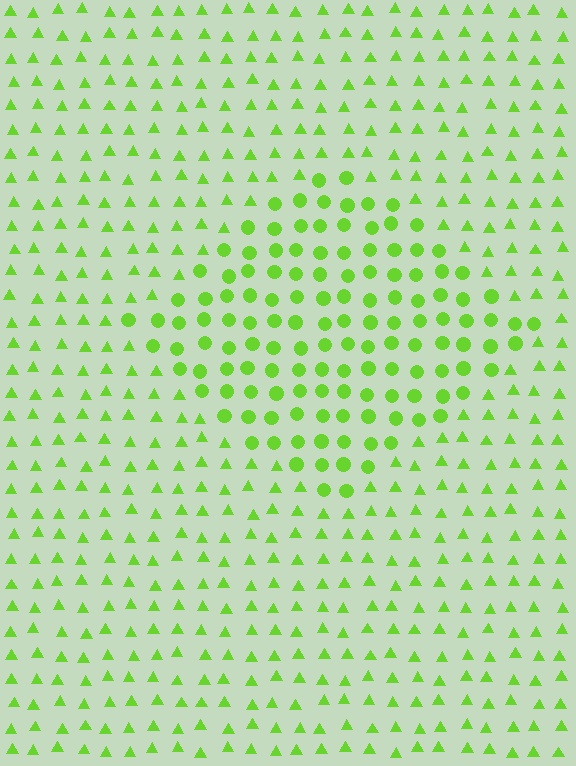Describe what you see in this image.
The image is filled with small lime elements arranged in a uniform grid. A diamond-shaped region contains circles, while the surrounding area contains triangles. The boundary is defined purely by the change in element shape.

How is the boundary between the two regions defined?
The boundary is defined by a change in element shape: circles inside vs. triangles outside. All elements share the same color and spacing.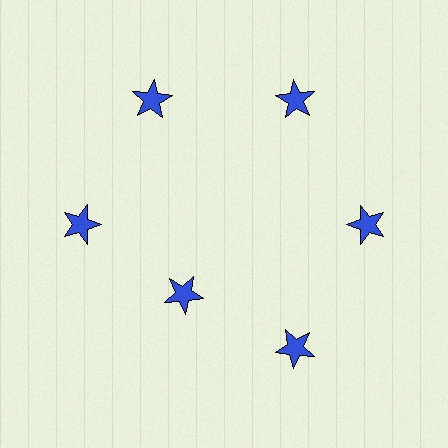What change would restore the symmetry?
The symmetry would be restored by moving it outward, back onto the ring so that all 6 stars sit at equal angles and equal distance from the center.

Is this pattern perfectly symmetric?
No. The 6 blue stars are arranged in a ring, but one element near the 7 o'clock position is pulled inward toward the center, breaking the 6-fold rotational symmetry.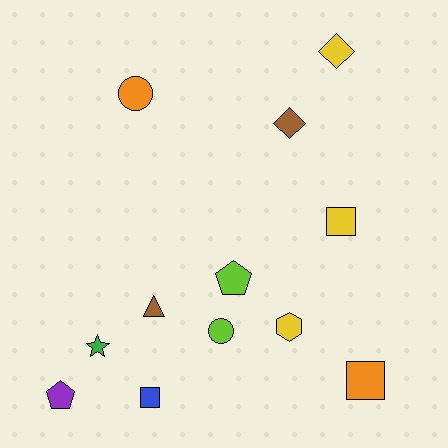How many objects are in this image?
There are 12 objects.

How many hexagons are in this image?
There is 1 hexagon.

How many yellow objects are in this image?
There are 3 yellow objects.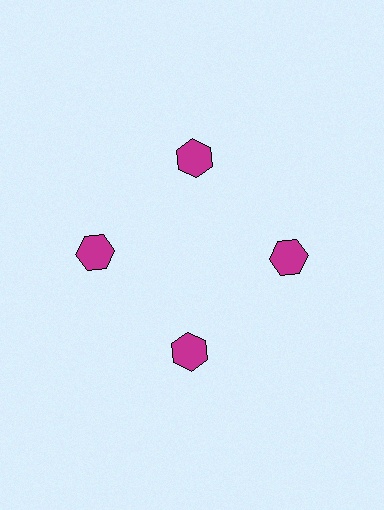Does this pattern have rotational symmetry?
Yes, this pattern has 4-fold rotational symmetry. It looks the same after rotating 90 degrees around the center.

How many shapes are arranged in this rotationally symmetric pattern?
There are 4 shapes, arranged in 4 groups of 1.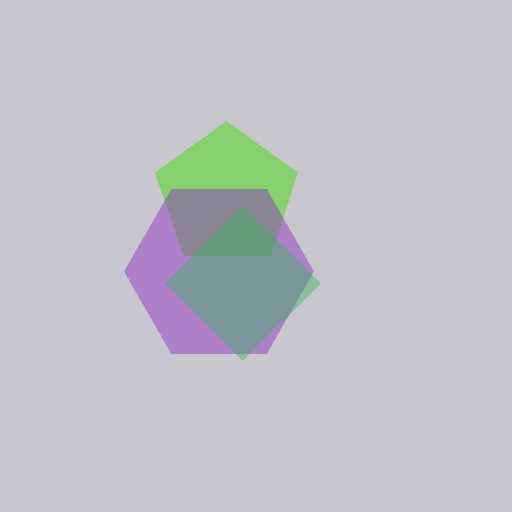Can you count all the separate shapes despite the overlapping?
Yes, there are 3 separate shapes.